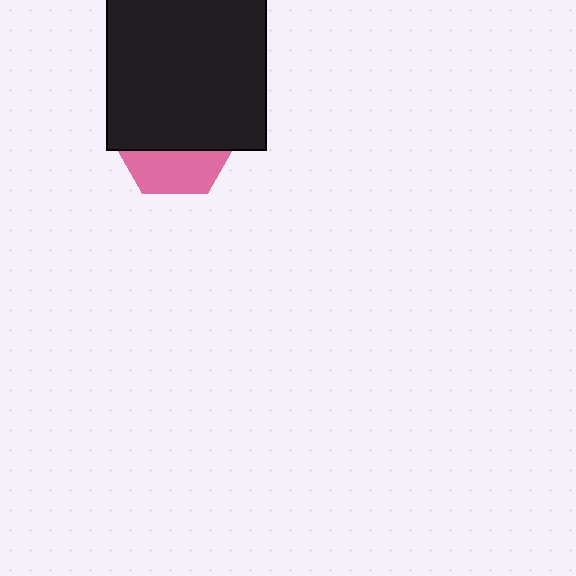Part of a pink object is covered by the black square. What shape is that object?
It is a hexagon.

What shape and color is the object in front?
The object in front is a black square.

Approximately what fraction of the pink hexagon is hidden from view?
Roughly 66% of the pink hexagon is hidden behind the black square.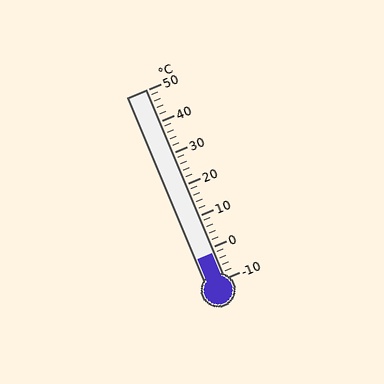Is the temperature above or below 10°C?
The temperature is below 10°C.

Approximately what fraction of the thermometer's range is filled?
The thermometer is filled to approximately 15% of its range.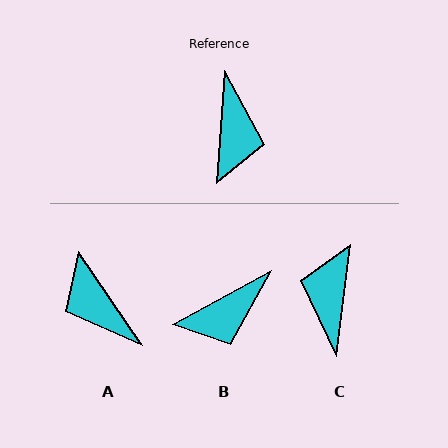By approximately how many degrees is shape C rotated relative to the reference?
Approximately 177 degrees counter-clockwise.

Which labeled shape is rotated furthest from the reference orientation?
C, about 177 degrees away.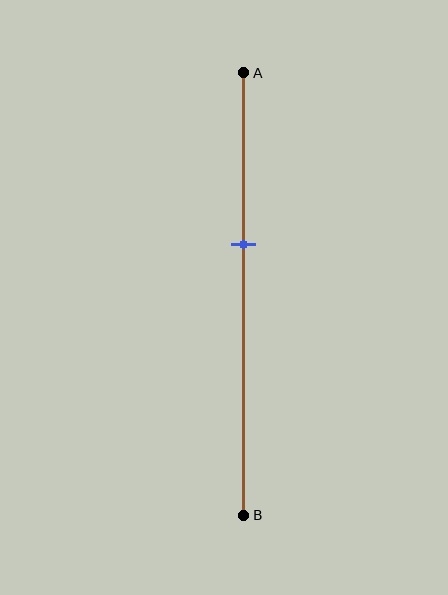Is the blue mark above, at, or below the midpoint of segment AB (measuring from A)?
The blue mark is above the midpoint of segment AB.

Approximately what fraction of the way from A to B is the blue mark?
The blue mark is approximately 40% of the way from A to B.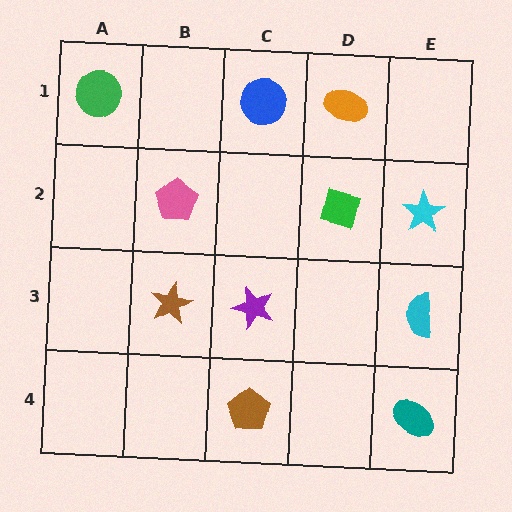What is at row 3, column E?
A cyan semicircle.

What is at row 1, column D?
An orange ellipse.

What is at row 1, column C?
A blue circle.